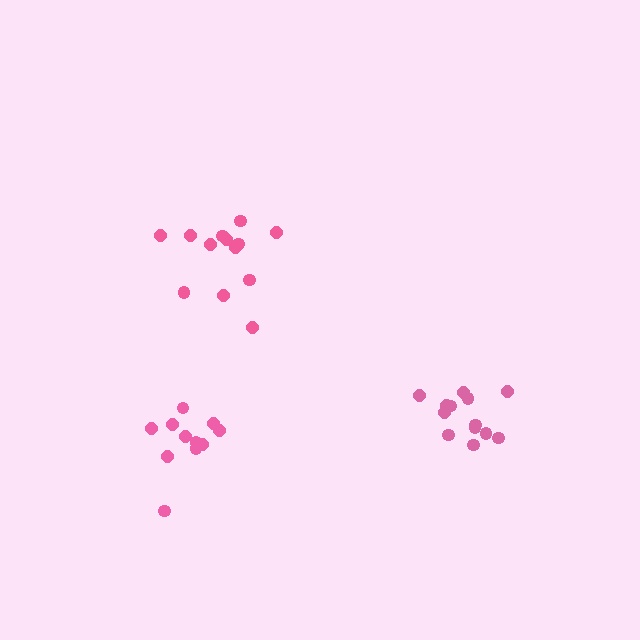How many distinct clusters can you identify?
There are 3 distinct clusters.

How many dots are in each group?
Group 1: 13 dots, Group 2: 11 dots, Group 3: 13 dots (37 total).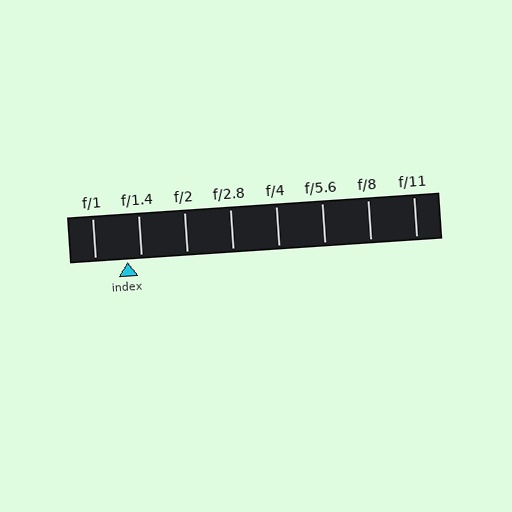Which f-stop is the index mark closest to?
The index mark is closest to f/1.4.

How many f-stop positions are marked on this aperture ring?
There are 8 f-stop positions marked.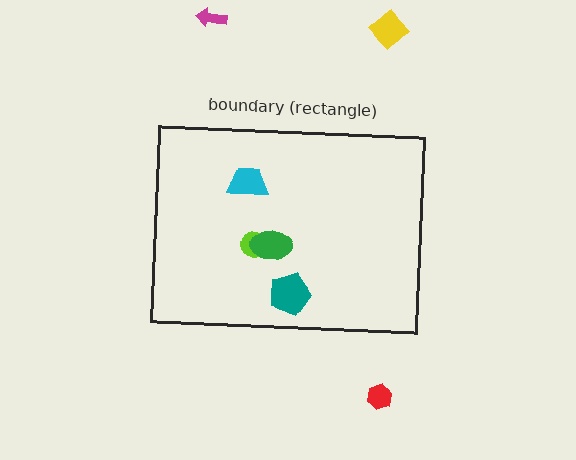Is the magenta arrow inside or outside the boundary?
Outside.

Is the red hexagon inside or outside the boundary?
Outside.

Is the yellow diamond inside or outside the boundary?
Outside.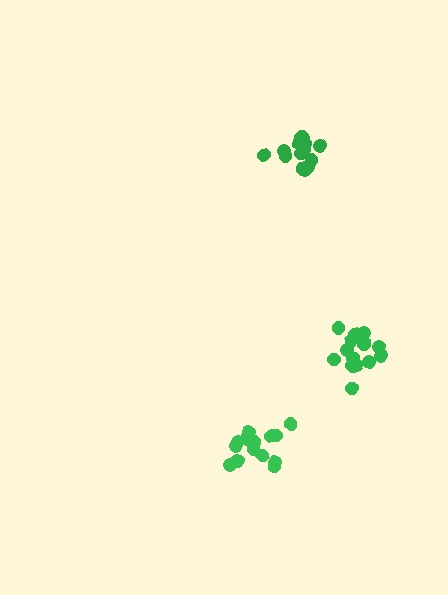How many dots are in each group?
Group 1: 15 dots, Group 2: 15 dots, Group 3: 14 dots (44 total).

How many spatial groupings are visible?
There are 3 spatial groupings.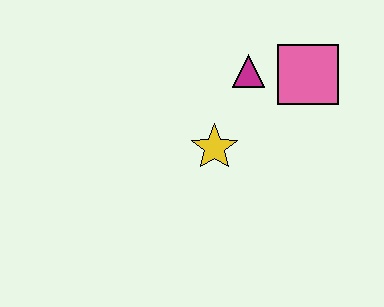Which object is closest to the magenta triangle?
The pink square is closest to the magenta triangle.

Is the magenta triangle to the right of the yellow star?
Yes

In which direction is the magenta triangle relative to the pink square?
The magenta triangle is to the left of the pink square.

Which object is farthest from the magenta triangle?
The yellow star is farthest from the magenta triangle.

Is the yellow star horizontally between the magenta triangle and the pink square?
No